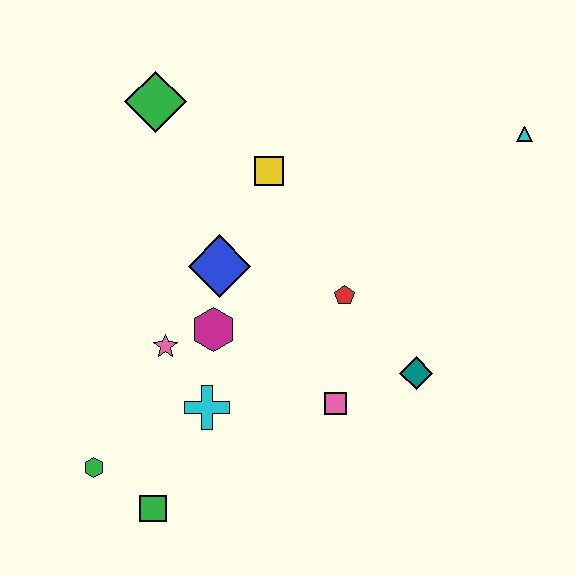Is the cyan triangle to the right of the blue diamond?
Yes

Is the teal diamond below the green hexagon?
No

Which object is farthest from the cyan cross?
The cyan triangle is farthest from the cyan cross.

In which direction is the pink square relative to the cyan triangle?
The pink square is below the cyan triangle.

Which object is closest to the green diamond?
The yellow square is closest to the green diamond.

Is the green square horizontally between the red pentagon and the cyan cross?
No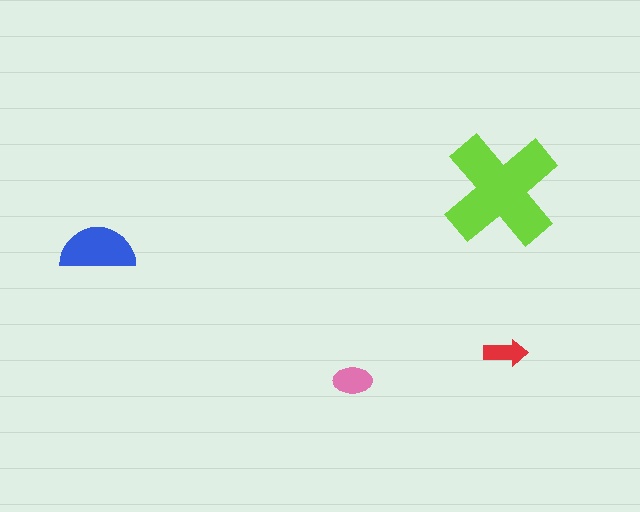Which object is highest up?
The lime cross is topmost.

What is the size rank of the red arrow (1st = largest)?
4th.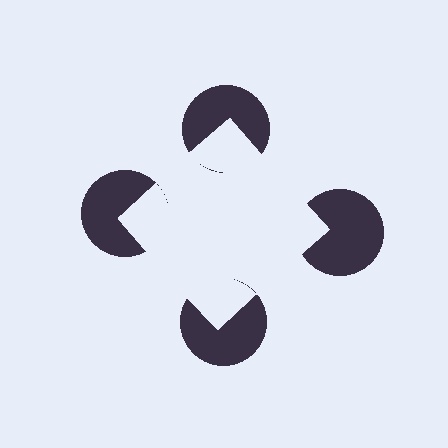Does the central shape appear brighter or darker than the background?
It typically appears slightly brighter than the background, even though no actual brightness change is drawn.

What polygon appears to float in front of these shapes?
An illusory square — its edges are inferred from the aligned wedge cuts in the pac-man discs, not physically drawn.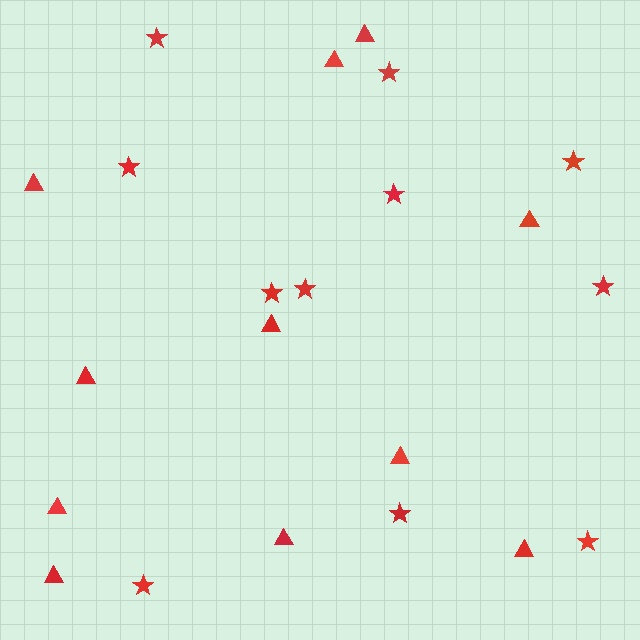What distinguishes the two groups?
There are 2 groups: one group of triangles (11) and one group of stars (11).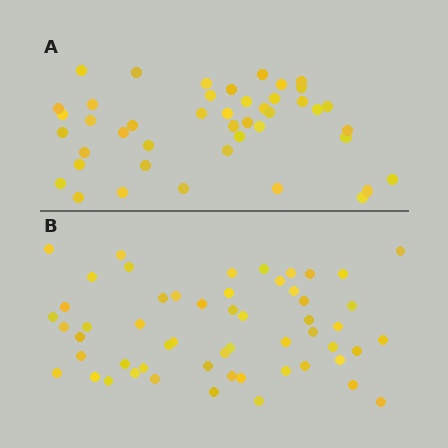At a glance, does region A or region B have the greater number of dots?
Region B (the bottom region) has more dots.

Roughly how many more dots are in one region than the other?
Region B has roughly 12 or so more dots than region A.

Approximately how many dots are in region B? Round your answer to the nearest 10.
About 60 dots. (The exact count is 55, which rounds to 60.)